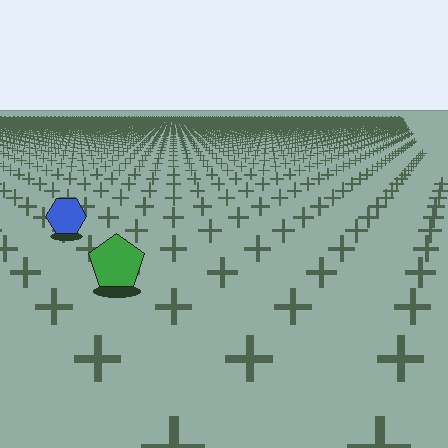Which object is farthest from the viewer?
The blue hexagon is farthest from the viewer. It appears smaller and the ground texture around it is denser.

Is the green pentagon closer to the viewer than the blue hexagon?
Yes. The green pentagon is closer — you can tell from the texture gradient: the ground texture is coarser near it.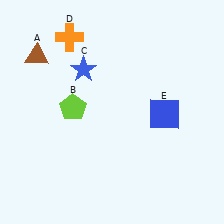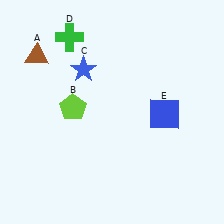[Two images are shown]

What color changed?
The cross (D) changed from orange in Image 1 to green in Image 2.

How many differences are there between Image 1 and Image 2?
There is 1 difference between the two images.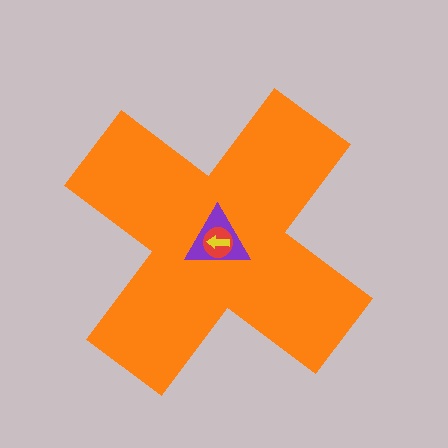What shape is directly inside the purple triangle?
The red circle.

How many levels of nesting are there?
4.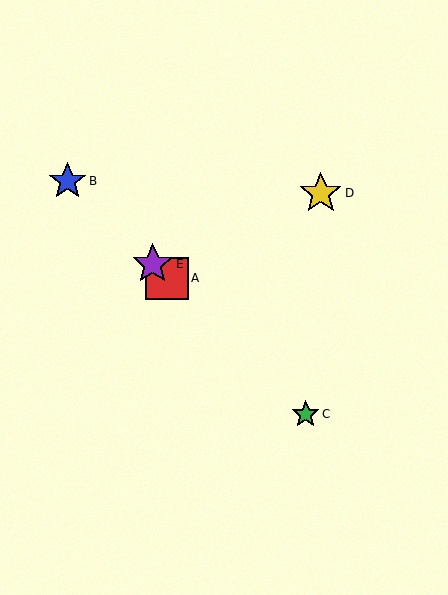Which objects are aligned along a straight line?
Objects A, B, C, E are aligned along a straight line.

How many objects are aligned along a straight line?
4 objects (A, B, C, E) are aligned along a straight line.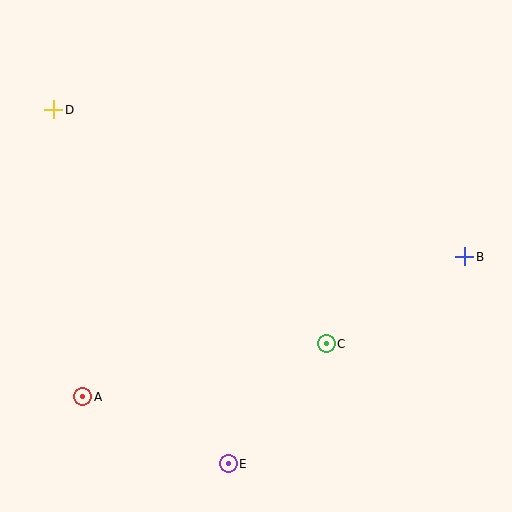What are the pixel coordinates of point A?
Point A is at (83, 397).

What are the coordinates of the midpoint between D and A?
The midpoint between D and A is at (68, 253).